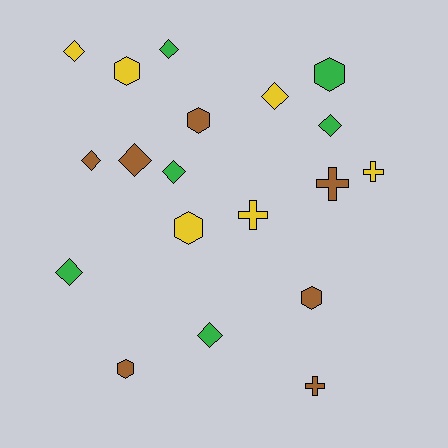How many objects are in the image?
There are 19 objects.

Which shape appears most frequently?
Diamond, with 9 objects.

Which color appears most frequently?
Brown, with 7 objects.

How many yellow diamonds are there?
There are 2 yellow diamonds.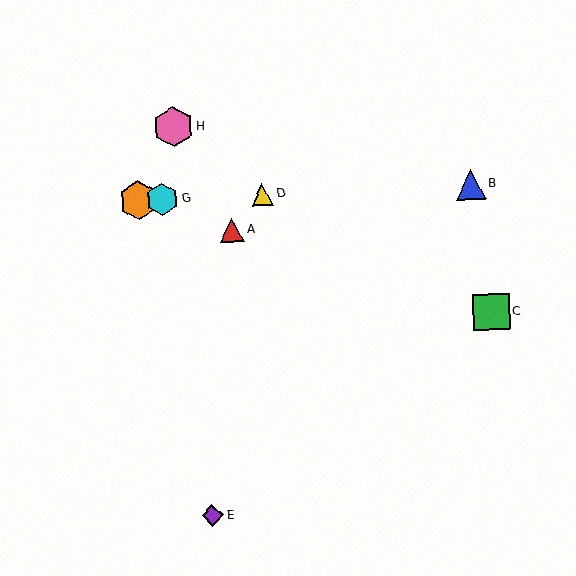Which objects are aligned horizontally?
Objects B, D, F, G are aligned horizontally.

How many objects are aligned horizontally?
4 objects (B, D, F, G) are aligned horizontally.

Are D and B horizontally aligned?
Yes, both are at y≈194.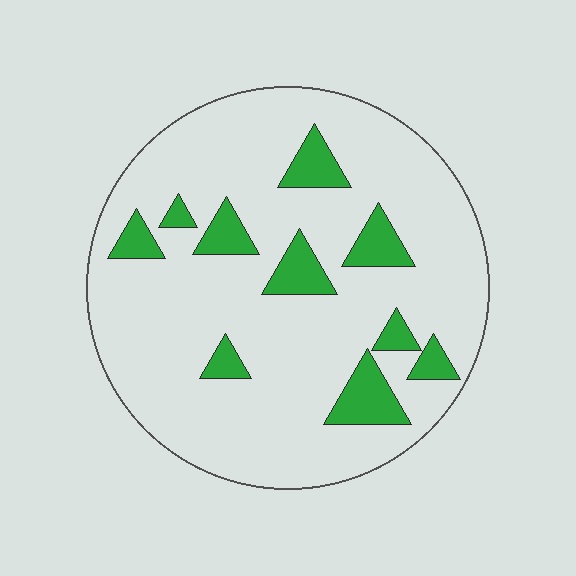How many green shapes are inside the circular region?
10.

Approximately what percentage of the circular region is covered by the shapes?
Approximately 15%.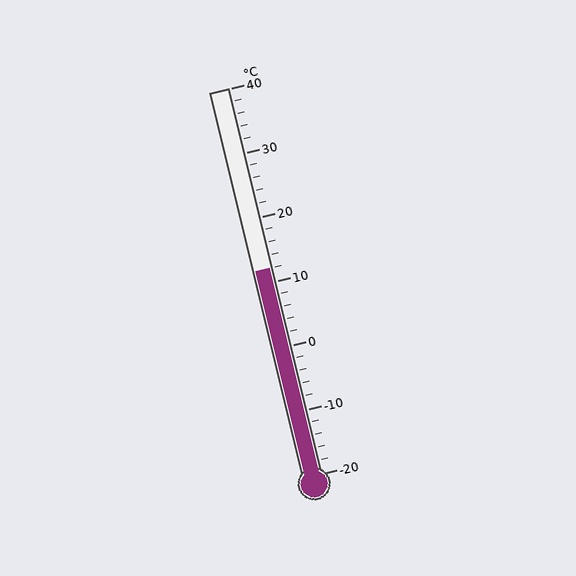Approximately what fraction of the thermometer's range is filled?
The thermometer is filled to approximately 55% of its range.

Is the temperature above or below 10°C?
The temperature is above 10°C.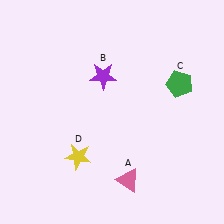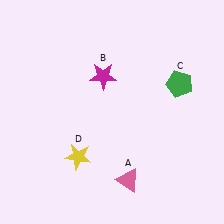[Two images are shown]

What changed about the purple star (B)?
In Image 1, B is purple. In Image 2, it changed to magenta.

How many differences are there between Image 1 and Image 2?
There is 1 difference between the two images.